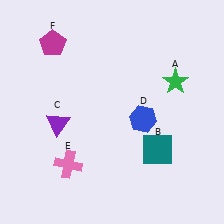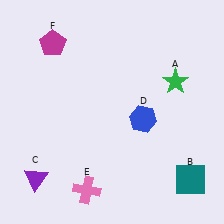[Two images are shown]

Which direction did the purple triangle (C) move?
The purple triangle (C) moved down.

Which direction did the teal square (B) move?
The teal square (B) moved right.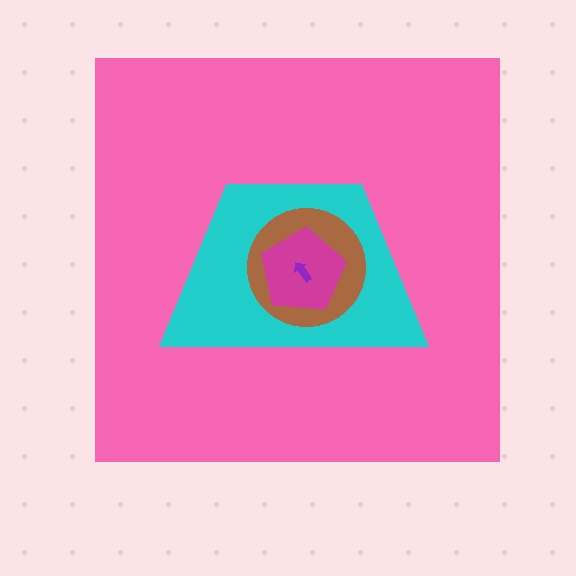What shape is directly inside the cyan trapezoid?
The brown circle.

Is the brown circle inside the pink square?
Yes.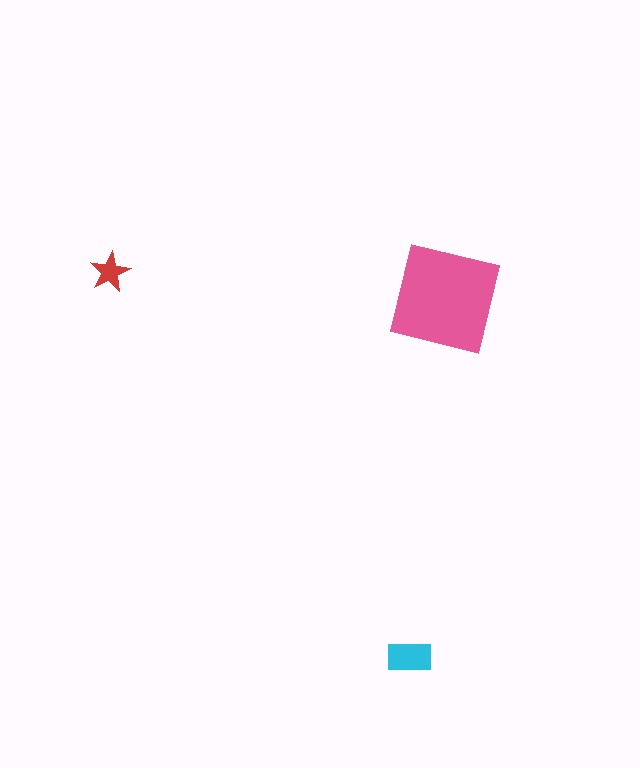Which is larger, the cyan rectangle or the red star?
The cyan rectangle.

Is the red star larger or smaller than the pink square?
Smaller.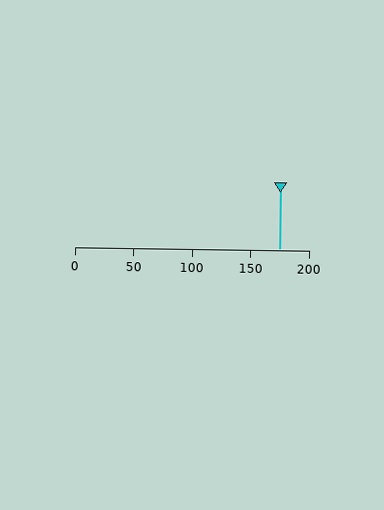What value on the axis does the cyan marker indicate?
The marker indicates approximately 175.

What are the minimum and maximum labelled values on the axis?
The axis runs from 0 to 200.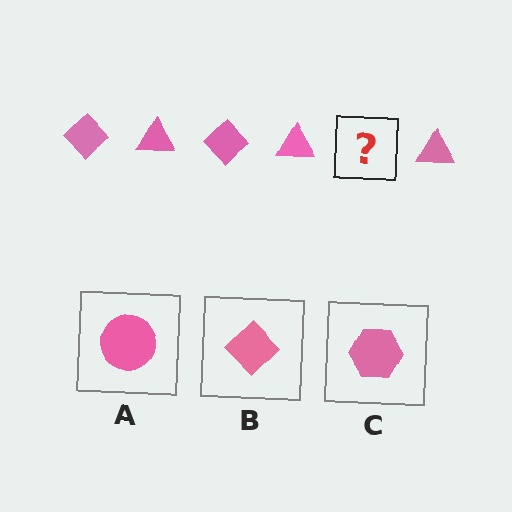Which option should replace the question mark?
Option B.